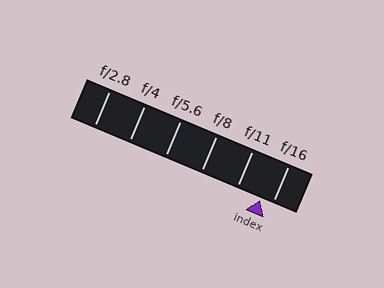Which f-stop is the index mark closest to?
The index mark is closest to f/16.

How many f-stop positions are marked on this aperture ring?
There are 6 f-stop positions marked.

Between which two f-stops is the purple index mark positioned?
The index mark is between f/11 and f/16.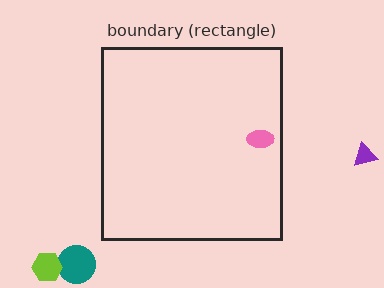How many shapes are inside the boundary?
1 inside, 3 outside.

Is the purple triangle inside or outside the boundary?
Outside.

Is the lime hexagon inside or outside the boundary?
Outside.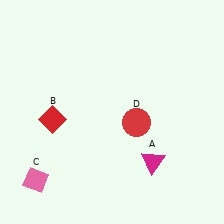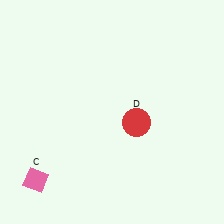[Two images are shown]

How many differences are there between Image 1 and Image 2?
There are 2 differences between the two images.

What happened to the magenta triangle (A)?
The magenta triangle (A) was removed in Image 2. It was in the bottom-right area of Image 1.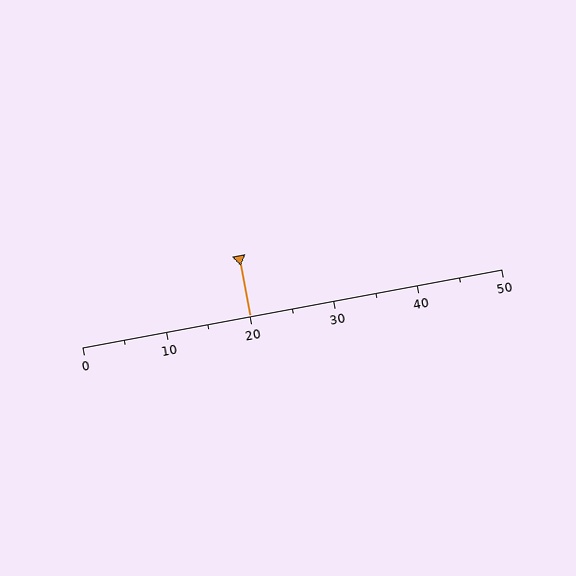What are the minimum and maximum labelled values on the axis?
The axis runs from 0 to 50.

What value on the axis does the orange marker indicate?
The marker indicates approximately 20.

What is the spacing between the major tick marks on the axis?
The major ticks are spaced 10 apart.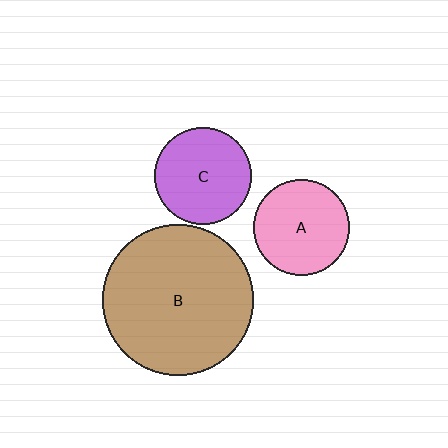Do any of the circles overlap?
No, none of the circles overlap.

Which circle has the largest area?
Circle B (brown).